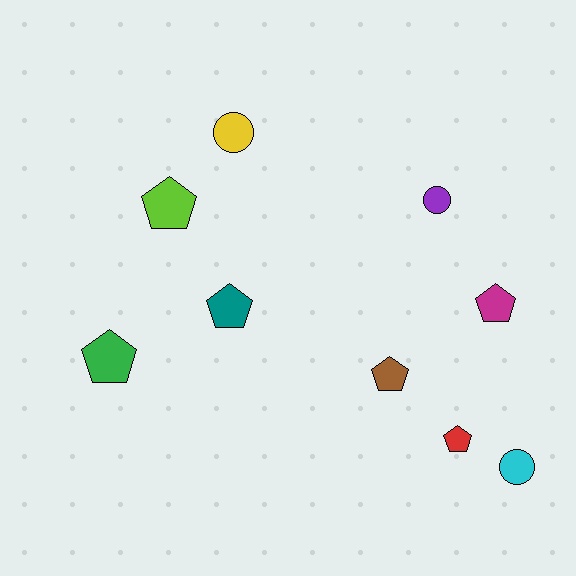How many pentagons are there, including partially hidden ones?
There are 6 pentagons.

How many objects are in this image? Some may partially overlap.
There are 9 objects.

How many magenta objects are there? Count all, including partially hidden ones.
There is 1 magenta object.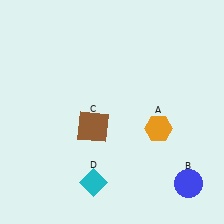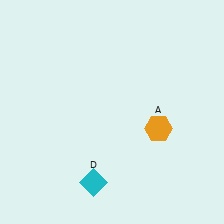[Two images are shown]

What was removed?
The brown square (C), the blue circle (B) were removed in Image 2.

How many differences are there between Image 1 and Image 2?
There are 2 differences between the two images.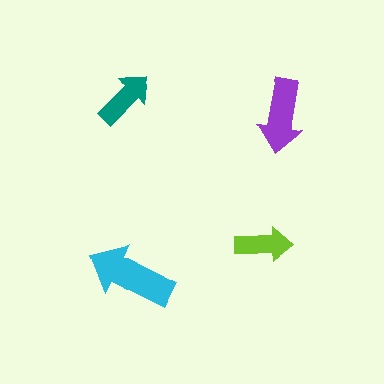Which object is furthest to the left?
The teal arrow is leftmost.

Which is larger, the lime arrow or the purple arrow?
The purple one.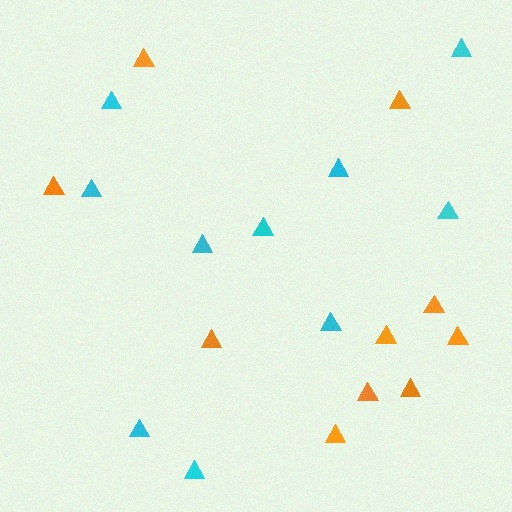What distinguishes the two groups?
There are 2 groups: one group of cyan triangles (10) and one group of orange triangles (10).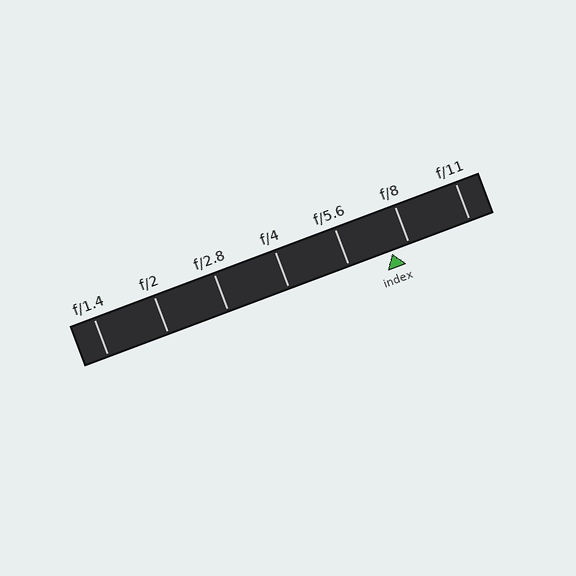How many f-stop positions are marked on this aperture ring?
There are 7 f-stop positions marked.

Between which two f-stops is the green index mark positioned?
The index mark is between f/5.6 and f/8.